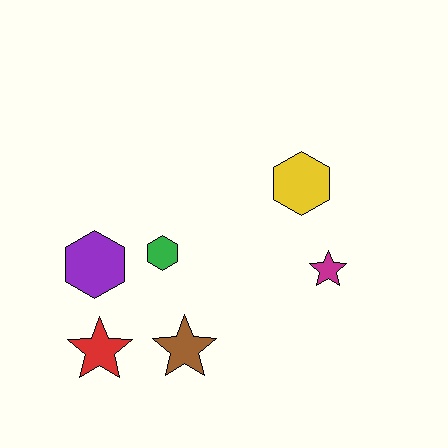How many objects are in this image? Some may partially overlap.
There are 6 objects.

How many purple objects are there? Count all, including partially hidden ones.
There is 1 purple object.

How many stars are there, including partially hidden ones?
There are 3 stars.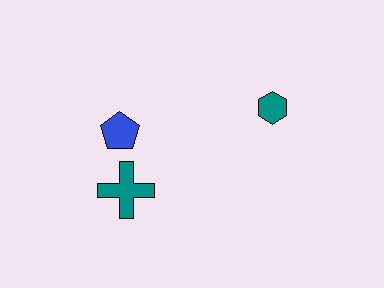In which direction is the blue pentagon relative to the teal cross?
The blue pentagon is above the teal cross.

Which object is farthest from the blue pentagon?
The teal hexagon is farthest from the blue pentagon.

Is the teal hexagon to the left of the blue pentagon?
No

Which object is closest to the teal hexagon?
The blue pentagon is closest to the teal hexagon.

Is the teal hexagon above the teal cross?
Yes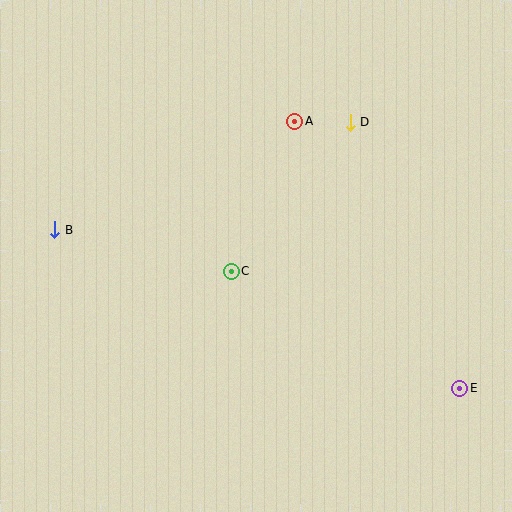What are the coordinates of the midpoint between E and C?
The midpoint between E and C is at (346, 330).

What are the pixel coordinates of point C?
Point C is at (231, 271).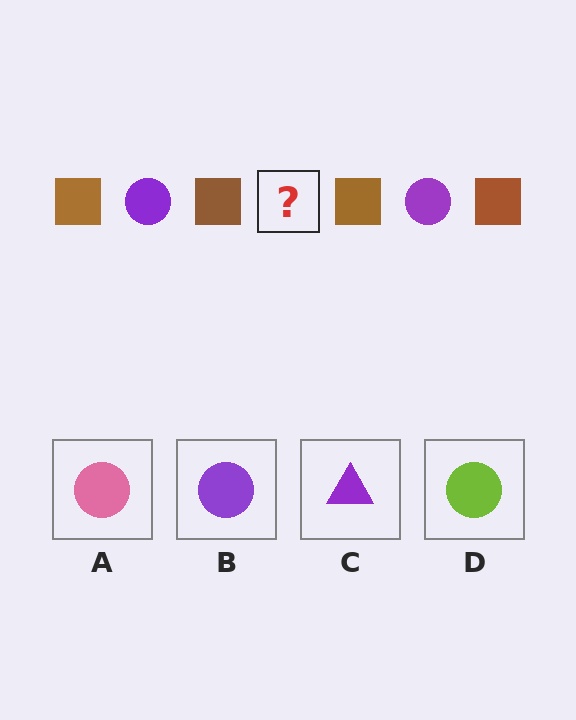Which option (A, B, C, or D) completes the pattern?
B.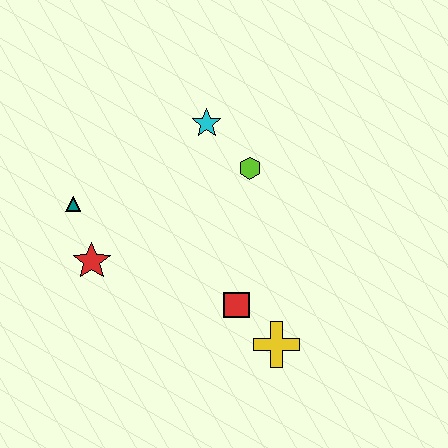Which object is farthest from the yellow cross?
The teal triangle is farthest from the yellow cross.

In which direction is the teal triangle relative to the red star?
The teal triangle is above the red star.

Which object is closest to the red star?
The teal triangle is closest to the red star.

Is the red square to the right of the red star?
Yes